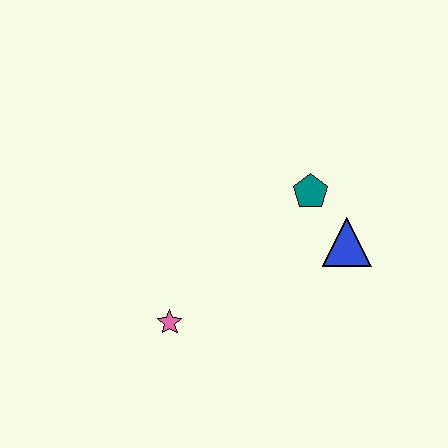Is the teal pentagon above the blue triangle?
Yes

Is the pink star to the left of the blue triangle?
Yes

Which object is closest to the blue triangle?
The teal pentagon is closest to the blue triangle.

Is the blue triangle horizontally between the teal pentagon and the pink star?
No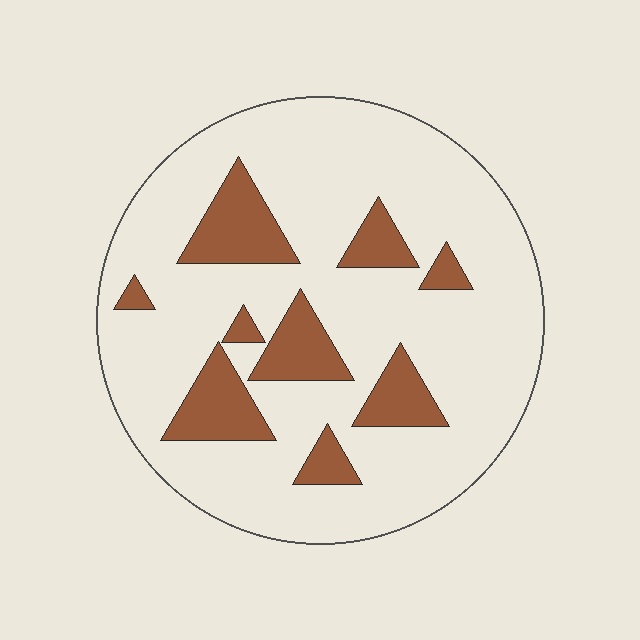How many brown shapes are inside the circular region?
9.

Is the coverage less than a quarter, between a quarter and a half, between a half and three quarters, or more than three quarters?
Less than a quarter.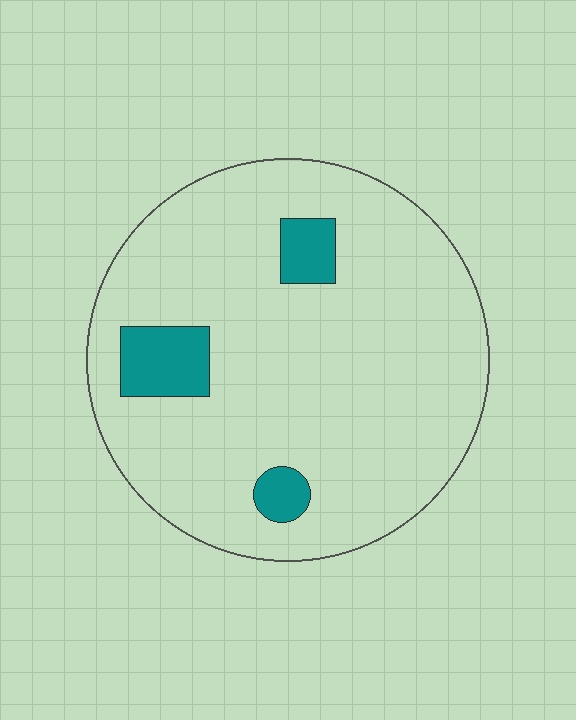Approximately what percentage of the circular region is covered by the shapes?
Approximately 10%.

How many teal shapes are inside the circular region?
3.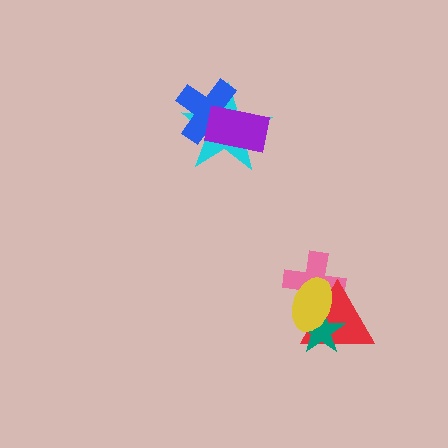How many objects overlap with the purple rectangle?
2 objects overlap with the purple rectangle.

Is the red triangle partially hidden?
Yes, it is partially covered by another shape.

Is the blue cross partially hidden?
Yes, it is partially covered by another shape.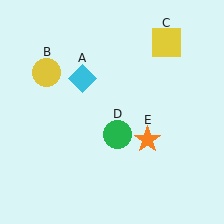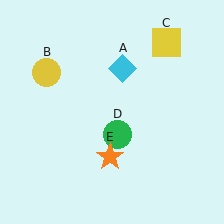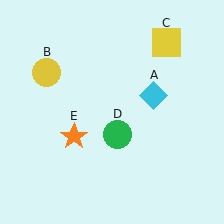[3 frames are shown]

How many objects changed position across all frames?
2 objects changed position: cyan diamond (object A), orange star (object E).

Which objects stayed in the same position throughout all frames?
Yellow circle (object B) and yellow square (object C) and green circle (object D) remained stationary.